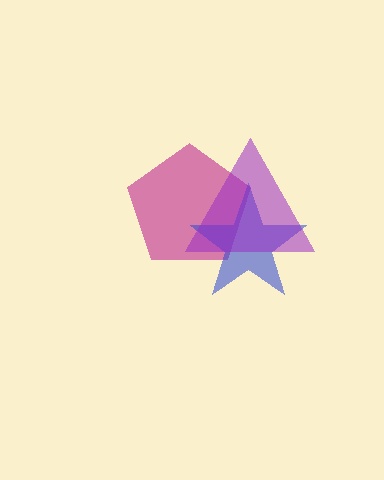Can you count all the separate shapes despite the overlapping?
Yes, there are 3 separate shapes.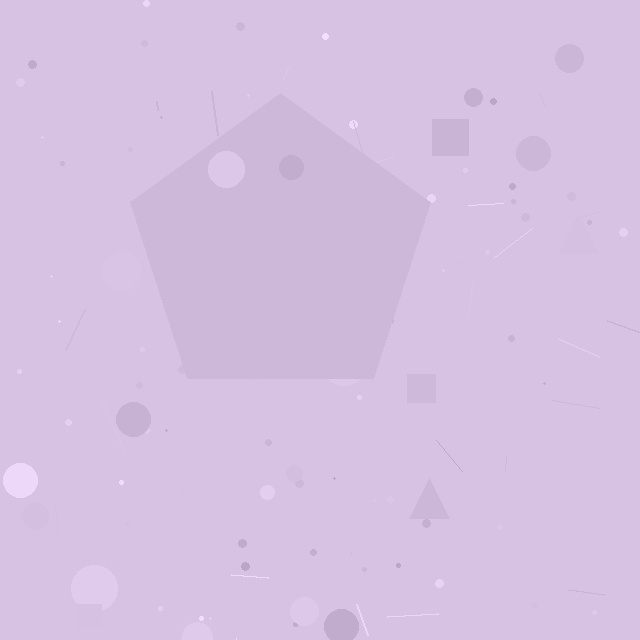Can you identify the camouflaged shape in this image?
The camouflaged shape is a pentagon.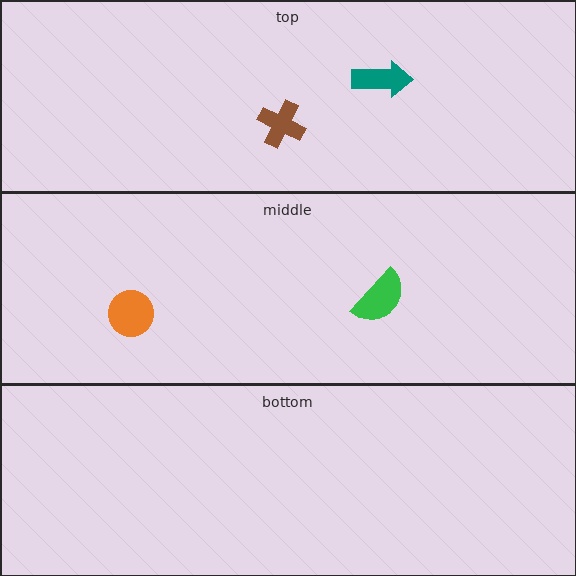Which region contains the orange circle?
The middle region.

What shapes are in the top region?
The brown cross, the teal arrow.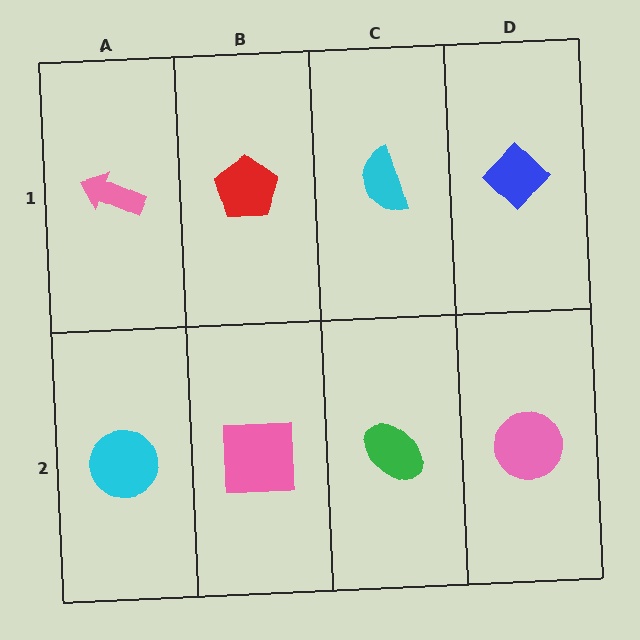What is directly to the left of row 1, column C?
A red pentagon.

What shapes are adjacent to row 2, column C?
A cyan semicircle (row 1, column C), a pink square (row 2, column B), a pink circle (row 2, column D).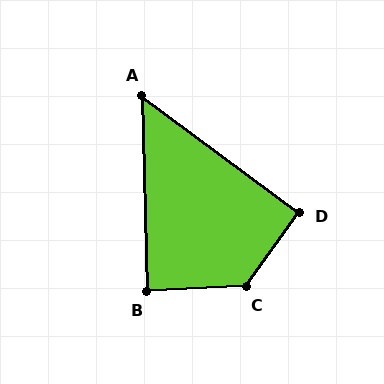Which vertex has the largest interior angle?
C, at approximately 128 degrees.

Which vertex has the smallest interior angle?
A, at approximately 52 degrees.